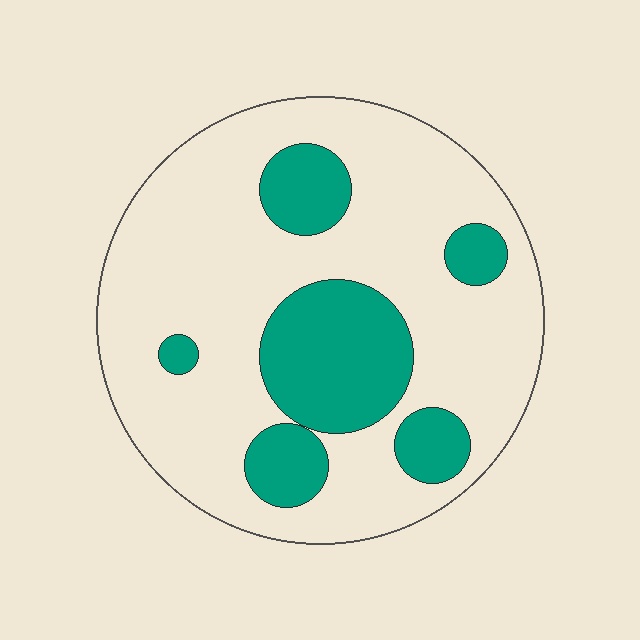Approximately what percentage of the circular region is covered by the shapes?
Approximately 25%.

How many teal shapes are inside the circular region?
6.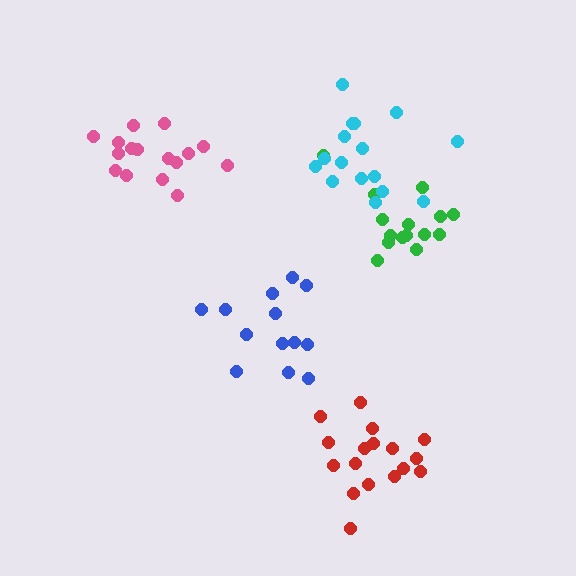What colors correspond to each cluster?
The clusters are colored: pink, blue, green, cyan, red.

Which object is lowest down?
The red cluster is bottommost.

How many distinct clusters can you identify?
There are 5 distinct clusters.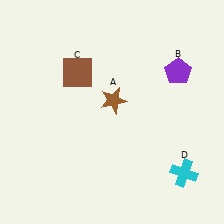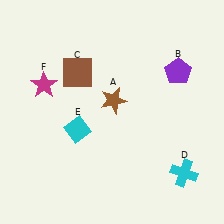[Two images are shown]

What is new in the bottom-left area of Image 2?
A cyan diamond (E) was added in the bottom-left area of Image 2.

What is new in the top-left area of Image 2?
A magenta star (F) was added in the top-left area of Image 2.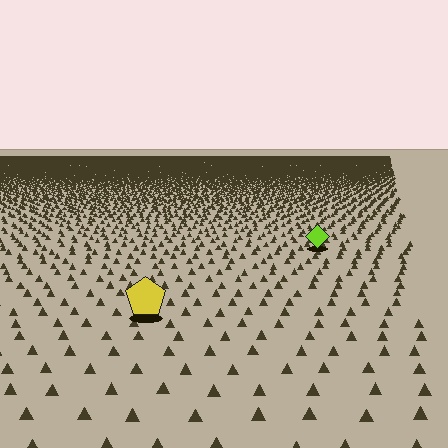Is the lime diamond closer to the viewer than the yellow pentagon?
No. The yellow pentagon is closer — you can tell from the texture gradient: the ground texture is coarser near it.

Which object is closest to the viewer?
The yellow pentagon is closest. The texture marks near it are larger and more spread out.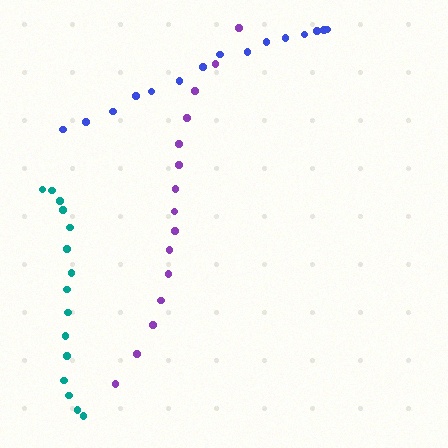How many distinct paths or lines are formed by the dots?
There are 3 distinct paths.